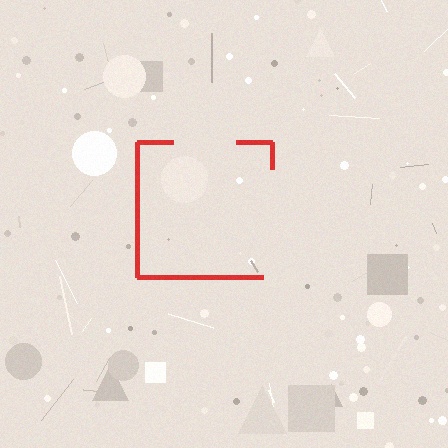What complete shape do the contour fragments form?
The contour fragments form a square.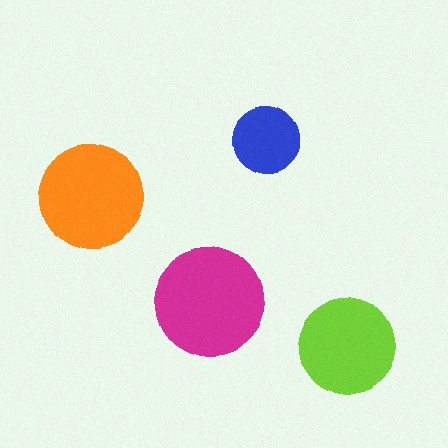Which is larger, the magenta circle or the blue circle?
The magenta one.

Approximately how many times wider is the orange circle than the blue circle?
About 1.5 times wider.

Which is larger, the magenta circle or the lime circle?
The magenta one.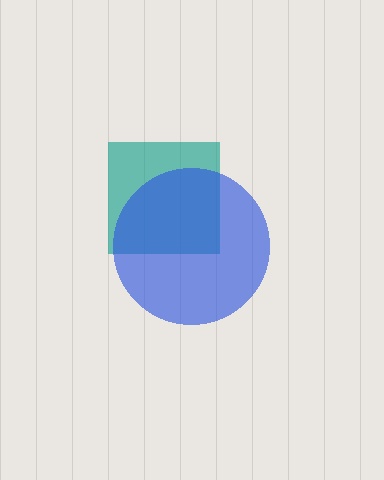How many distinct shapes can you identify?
There are 2 distinct shapes: a teal square, a blue circle.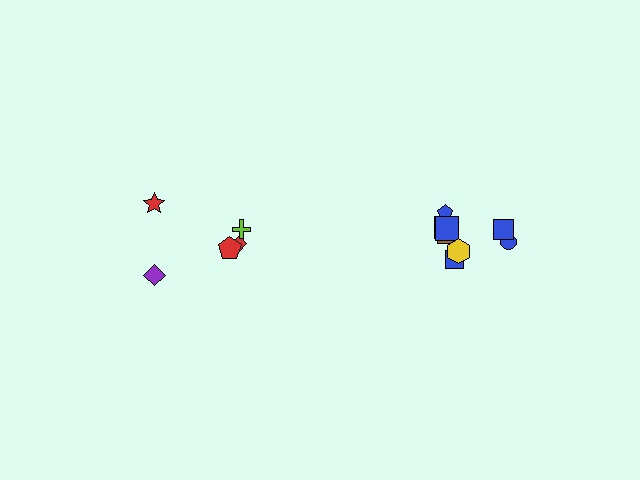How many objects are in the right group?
There are 8 objects.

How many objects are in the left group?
There are 5 objects.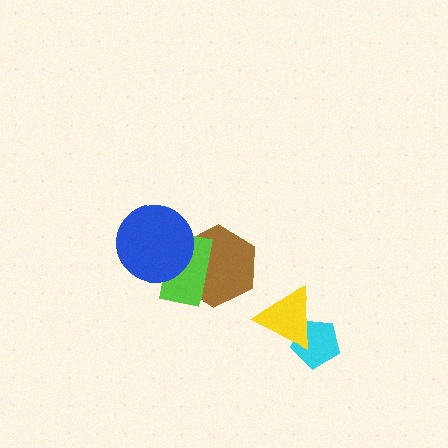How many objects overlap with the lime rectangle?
2 objects overlap with the lime rectangle.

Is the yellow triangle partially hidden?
No, no other shape covers it.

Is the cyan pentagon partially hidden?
Yes, it is partially covered by another shape.